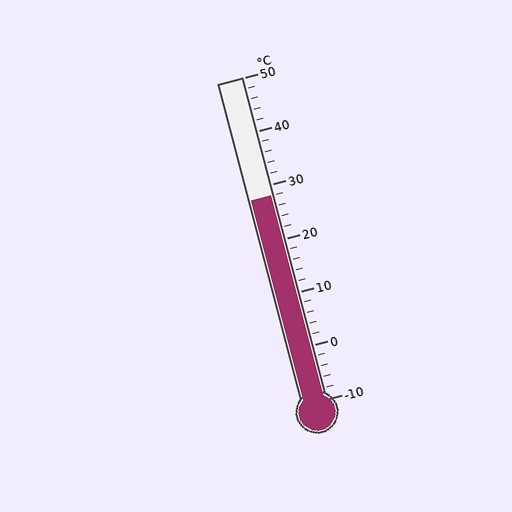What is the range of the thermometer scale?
The thermometer scale ranges from -10°C to 50°C.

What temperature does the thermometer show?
The thermometer shows approximately 28°C.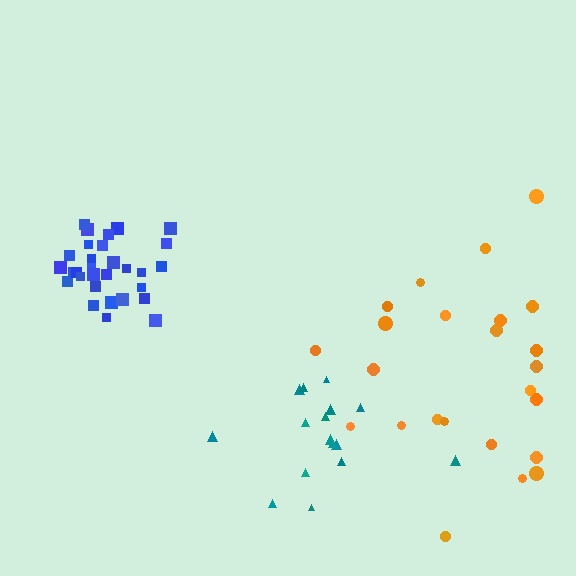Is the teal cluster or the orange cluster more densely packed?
Teal.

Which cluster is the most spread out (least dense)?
Orange.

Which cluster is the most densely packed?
Blue.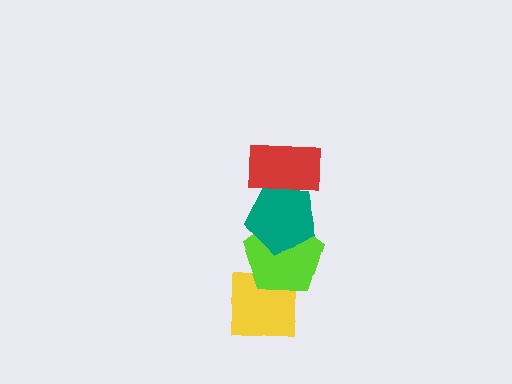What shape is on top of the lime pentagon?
The teal pentagon is on top of the lime pentagon.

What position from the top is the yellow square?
The yellow square is 4th from the top.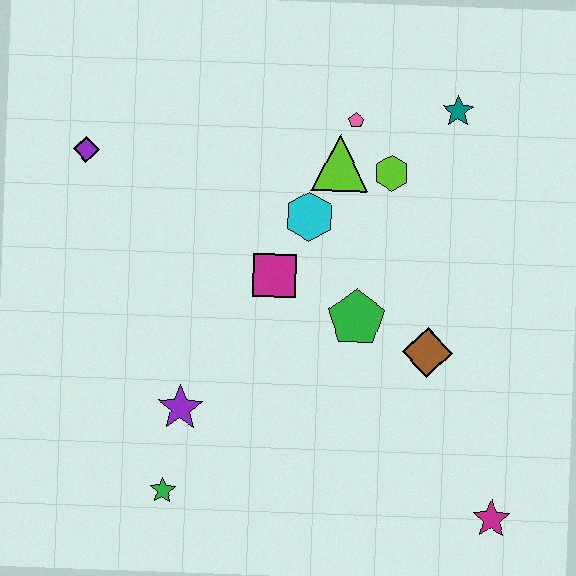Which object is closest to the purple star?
The green star is closest to the purple star.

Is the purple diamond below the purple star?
No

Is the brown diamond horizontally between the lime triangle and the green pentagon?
No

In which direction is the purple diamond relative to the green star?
The purple diamond is above the green star.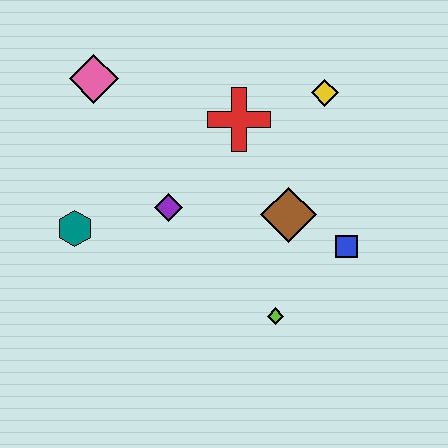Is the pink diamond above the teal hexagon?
Yes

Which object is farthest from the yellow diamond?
The teal hexagon is farthest from the yellow diamond.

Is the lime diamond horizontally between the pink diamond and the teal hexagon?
No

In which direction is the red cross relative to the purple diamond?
The red cross is above the purple diamond.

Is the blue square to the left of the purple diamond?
No